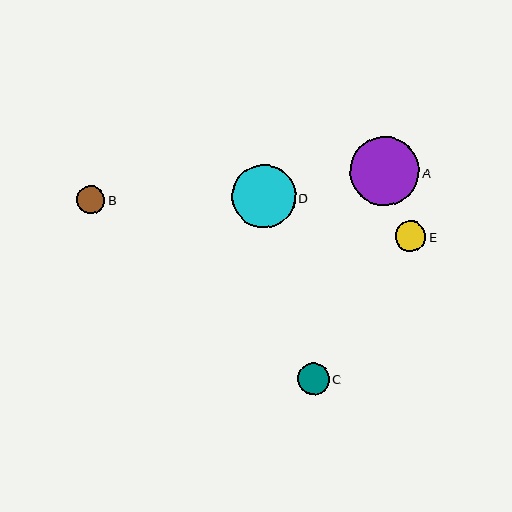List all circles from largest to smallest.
From largest to smallest: A, D, C, E, B.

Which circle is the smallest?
Circle B is the smallest with a size of approximately 29 pixels.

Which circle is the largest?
Circle A is the largest with a size of approximately 69 pixels.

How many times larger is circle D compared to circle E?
Circle D is approximately 2.1 times the size of circle E.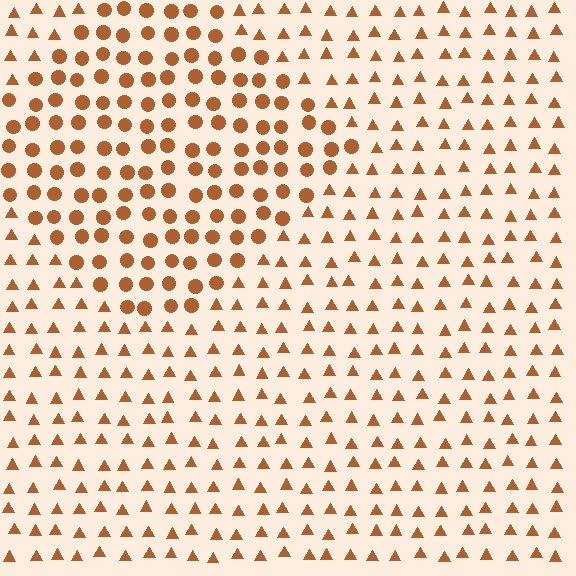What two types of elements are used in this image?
The image uses circles inside the diamond region and triangles outside it.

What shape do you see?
I see a diamond.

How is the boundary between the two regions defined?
The boundary is defined by a change in element shape: circles inside vs. triangles outside. All elements share the same color and spacing.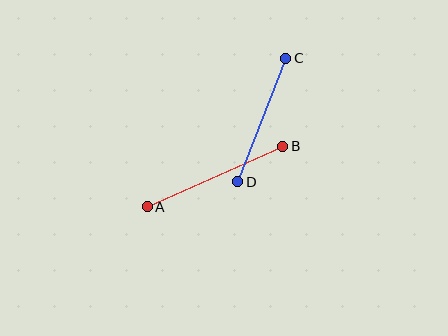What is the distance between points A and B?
The distance is approximately 148 pixels.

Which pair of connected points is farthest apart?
Points A and B are farthest apart.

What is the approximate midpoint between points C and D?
The midpoint is at approximately (262, 120) pixels.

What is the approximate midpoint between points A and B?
The midpoint is at approximately (215, 176) pixels.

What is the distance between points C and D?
The distance is approximately 132 pixels.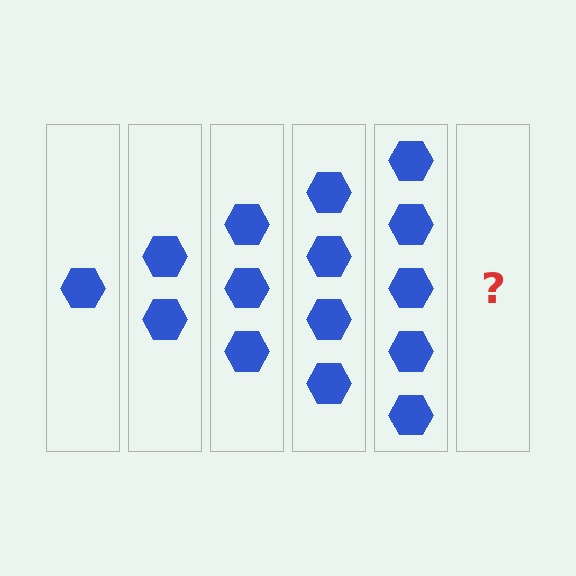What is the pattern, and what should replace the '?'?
The pattern is that each step adds one more hexagon. The '?' should be 6 hexagons.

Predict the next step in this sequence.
The next step is 6 hexagons.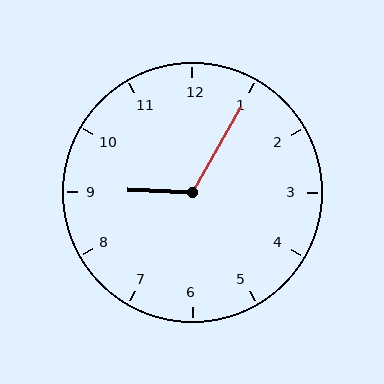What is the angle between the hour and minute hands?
Approximately 118 degrees.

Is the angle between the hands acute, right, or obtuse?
It is obtuse.